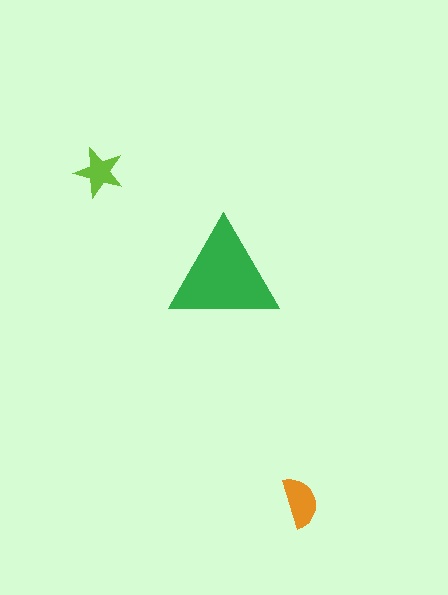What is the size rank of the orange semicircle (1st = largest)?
2nd.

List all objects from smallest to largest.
The lime star, the orange semicircle, the green triangle.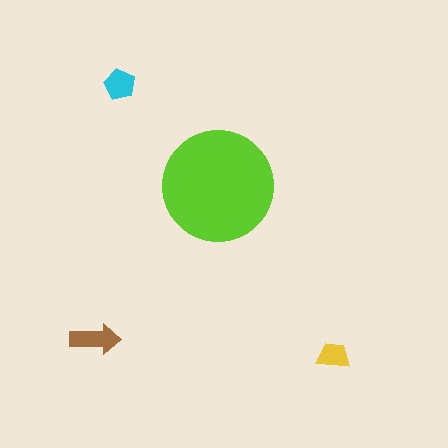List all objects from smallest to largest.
The yellow trapezoid, the cyan pentagon, the brown arrow, the lime circle.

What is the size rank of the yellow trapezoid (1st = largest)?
4th.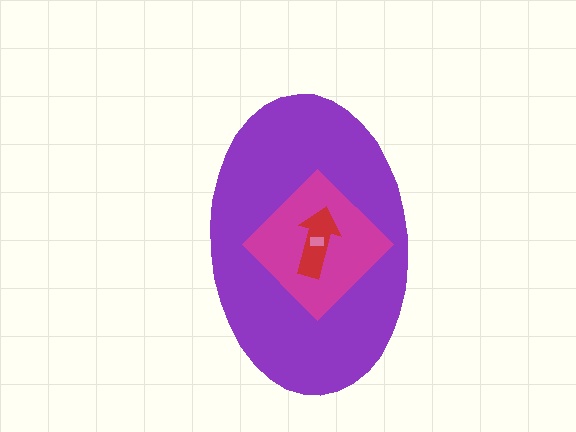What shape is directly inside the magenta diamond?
The red arrow.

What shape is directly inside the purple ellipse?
The magenta diamond.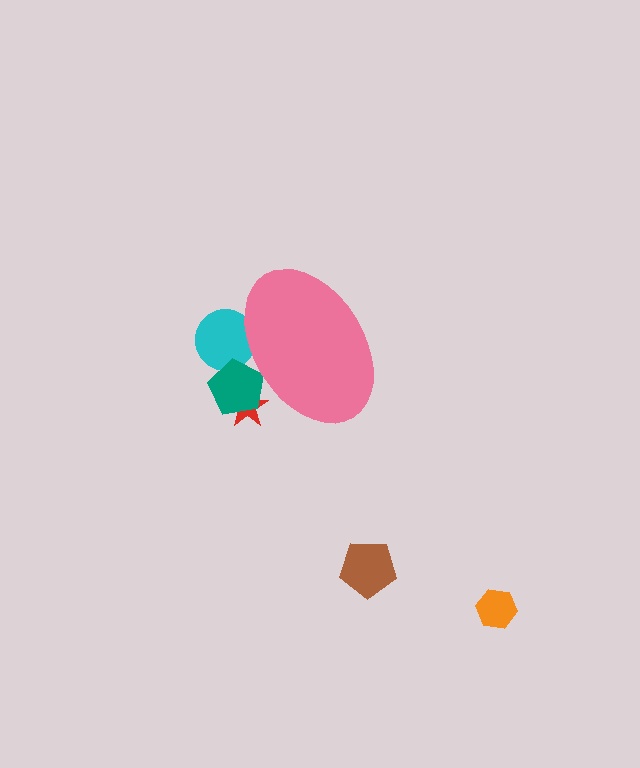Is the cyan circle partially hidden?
Yes, the cyan circle is partially hidden behind the pink ellipse.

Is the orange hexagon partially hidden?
No, the orange hexagon is fully visible.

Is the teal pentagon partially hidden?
Yes, the teal pentagon is partially hidden behind the pink ellipse.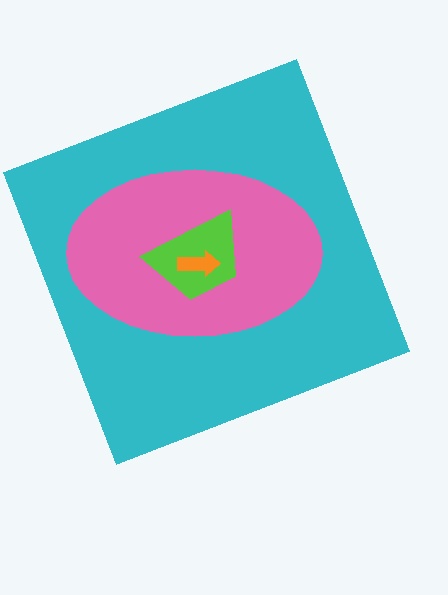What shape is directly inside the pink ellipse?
The lime trapezoid.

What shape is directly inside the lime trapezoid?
The orange arrow.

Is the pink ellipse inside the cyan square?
Yes.